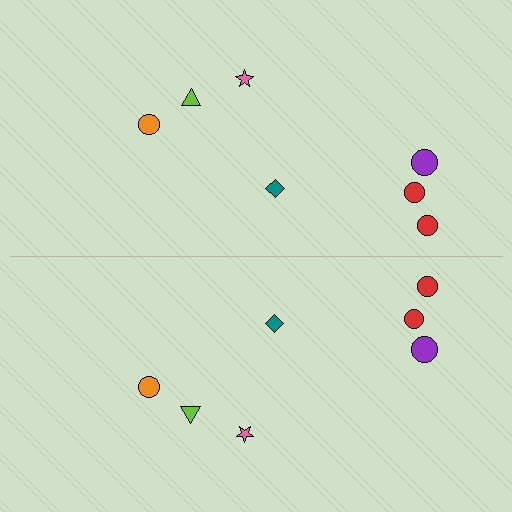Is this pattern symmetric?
Yes, this pattern has bilateral (reflection) symmetry.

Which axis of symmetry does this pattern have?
The pattern has a horizontal axis of symmetry running through the center of the image.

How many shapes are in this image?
There are 14 shapes in this image.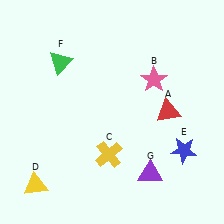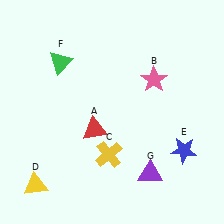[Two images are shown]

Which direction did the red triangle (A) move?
The red triangle (A) moved left.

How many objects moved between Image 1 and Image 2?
1 object moved between the two images.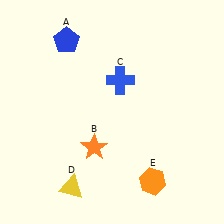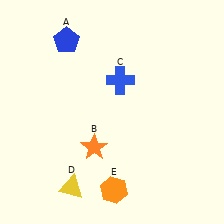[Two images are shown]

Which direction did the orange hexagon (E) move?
The orange hexagon (E) moved left.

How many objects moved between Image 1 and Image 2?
1 object moved between the two images.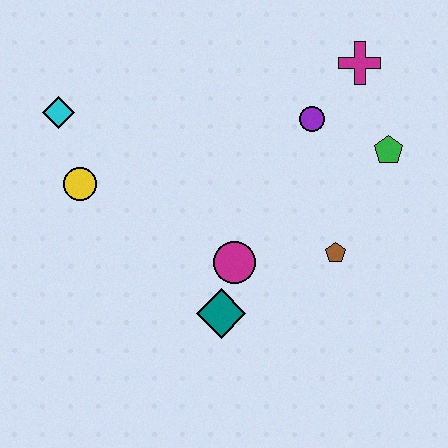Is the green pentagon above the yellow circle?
Yes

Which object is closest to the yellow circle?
The cyan diamond is closest to the yellow circle.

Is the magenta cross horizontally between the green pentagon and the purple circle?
Yes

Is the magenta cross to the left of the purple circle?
No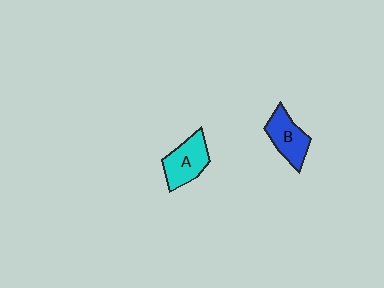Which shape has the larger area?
Shape A (cyan).